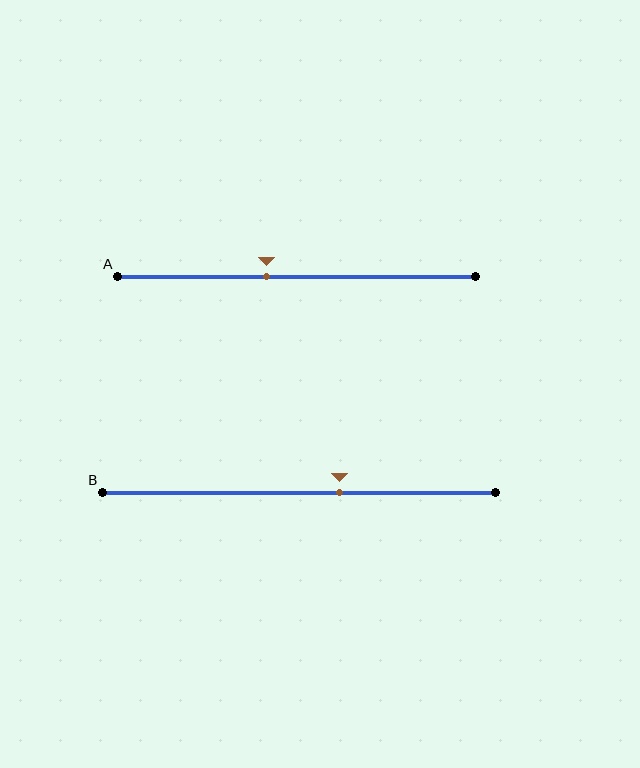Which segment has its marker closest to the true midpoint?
Segment A has its marker closest to the true midpoint.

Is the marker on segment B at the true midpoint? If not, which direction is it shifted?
No, the marker on segment B is shifted to the right by about 10% of the segment length.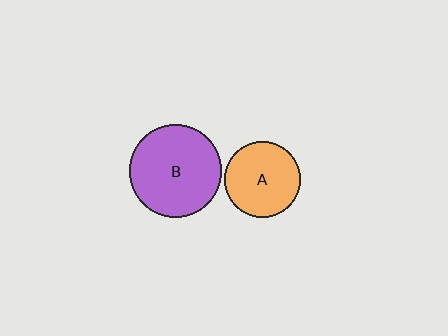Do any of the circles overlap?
No, none of the circles overlap.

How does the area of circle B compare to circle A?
Approximately 1.5 times.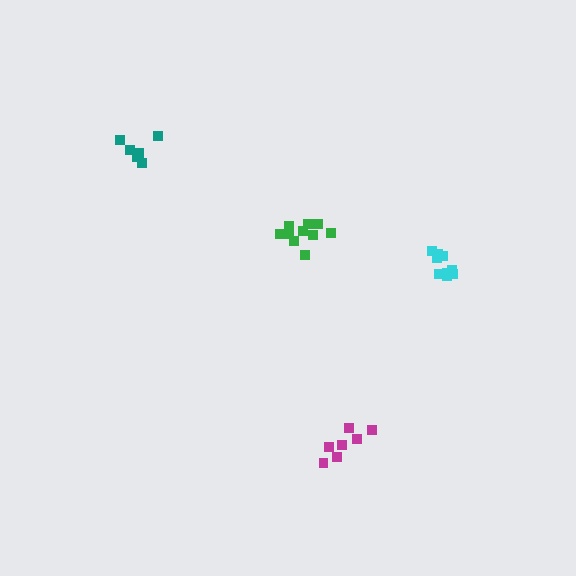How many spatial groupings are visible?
There are 4 spatial groupings.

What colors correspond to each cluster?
The clusters are colored: green, magenta, teal, cyan.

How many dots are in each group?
Group 1: 10 dots, Group 2: 7 dots, Group 3: 6 dots, Group 4: 9 dots (32 total).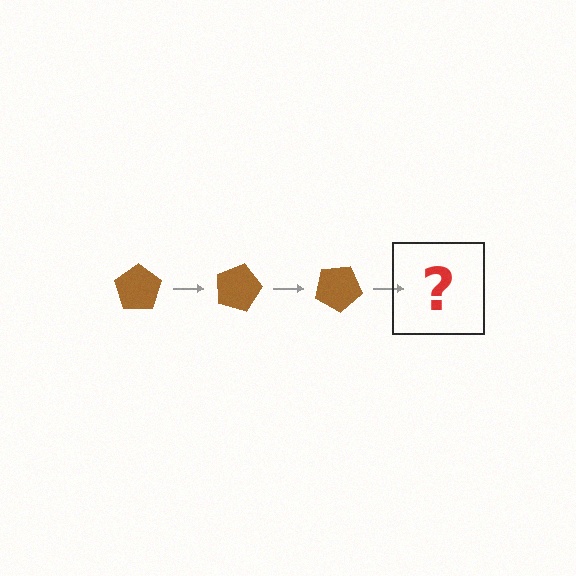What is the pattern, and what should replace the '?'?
The pattern is that the pentagon rotates 15 degrees each step. The '?' should be a brown pentagon rotated 45 degrees.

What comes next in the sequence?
The next element should be a brown pentagon rotated 45 degrees.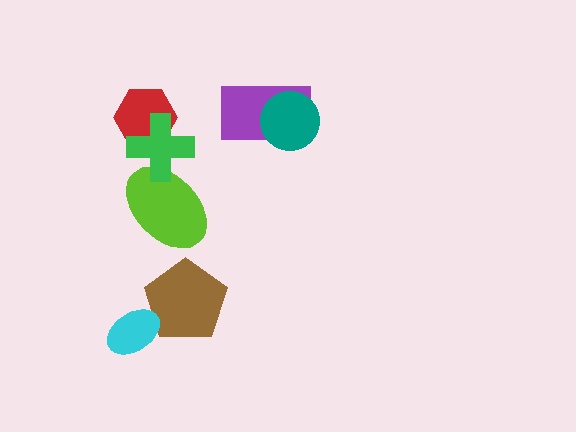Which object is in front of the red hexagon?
The green cross is in front of the red hexagon.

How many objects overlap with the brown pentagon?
1 object overlaps with the brown pentagon.